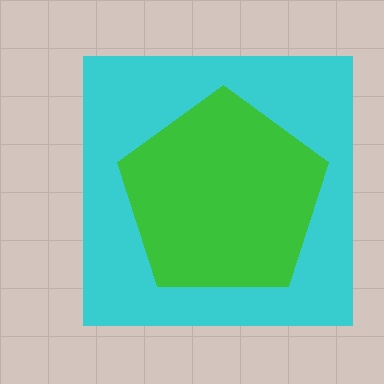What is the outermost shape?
The cyan square.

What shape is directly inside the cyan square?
The green pentagon.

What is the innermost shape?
The green pentagon.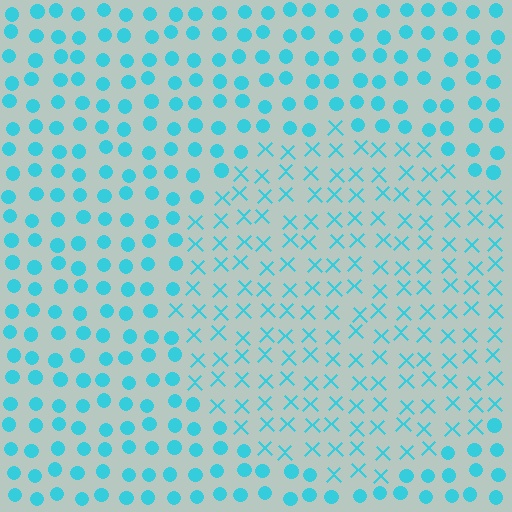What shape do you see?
I see a circle.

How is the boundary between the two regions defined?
The boundary is defined by a change in element shape: X marks inside vs. circles outside. All elements share the same color and spacing.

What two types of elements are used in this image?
The image uses X marks inside the circle region and circles outside it.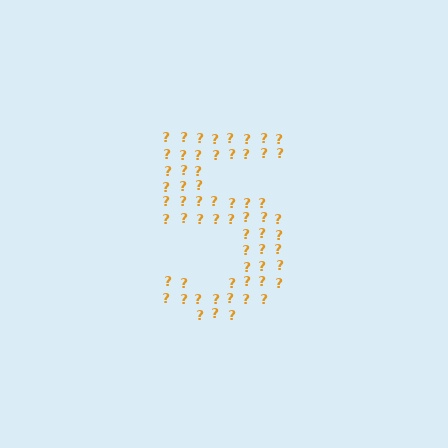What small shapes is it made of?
It is made of small question marks.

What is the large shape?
The large shape is the digit 5.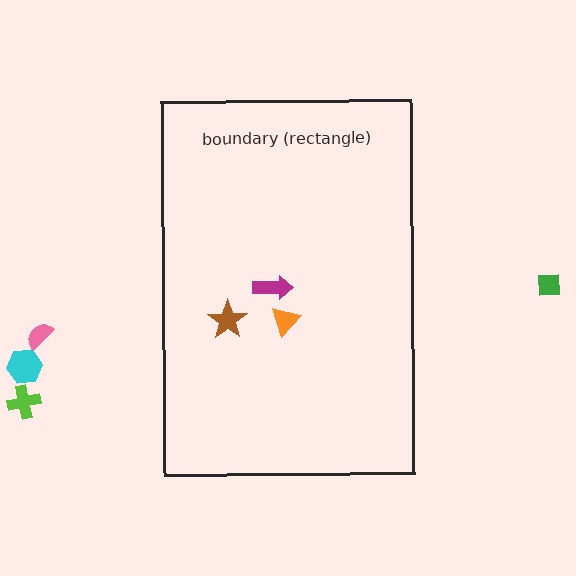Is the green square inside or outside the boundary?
Outside.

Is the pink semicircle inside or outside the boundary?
Outside.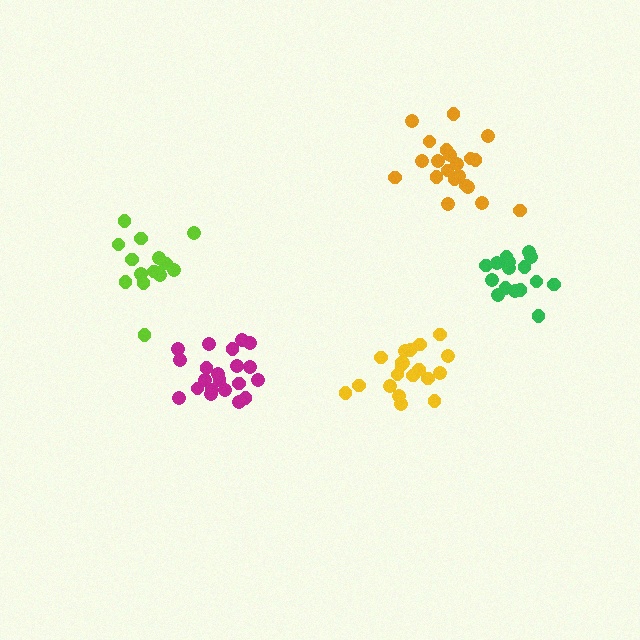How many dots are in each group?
Group 1: 20 dots, Group 2: 15 dots, Group 3: 16 dots, Group 4: 21 dots, Group 5: 21 dots (93 total).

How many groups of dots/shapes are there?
There are 5 groups.